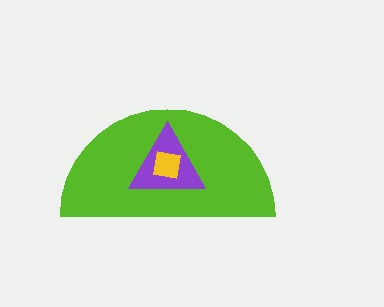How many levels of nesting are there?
3.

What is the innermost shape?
The yellow square.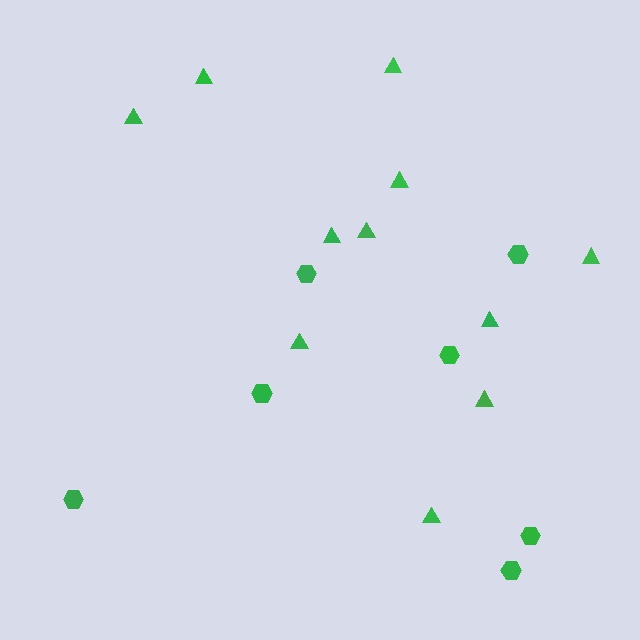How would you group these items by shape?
There are 2 groups: one group of hexagons (7) and one group of triangles (11).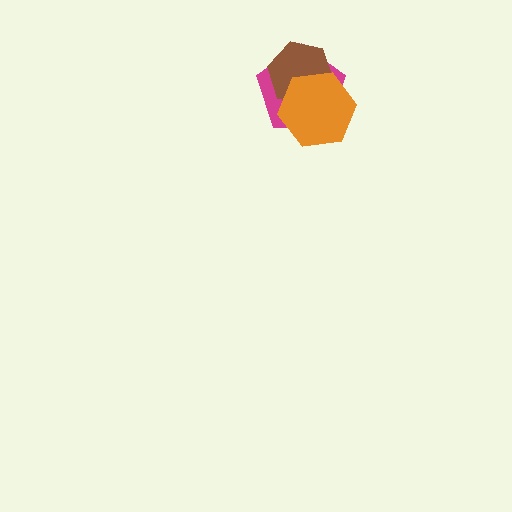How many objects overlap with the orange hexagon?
2 objects overlap with the orange hexagon.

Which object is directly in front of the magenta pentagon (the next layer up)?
The brown hexagon is directly in front of the magenta pentagon.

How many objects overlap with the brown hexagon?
2 objects overlap with the brown hexagon.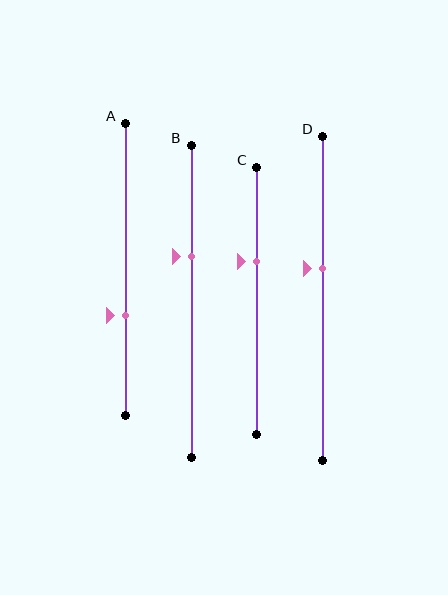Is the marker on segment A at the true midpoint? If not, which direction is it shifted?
No, the marker on segment A is shifted downward by about 16% of the segment length.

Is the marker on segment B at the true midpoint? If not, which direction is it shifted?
No, the marker on segment B is shifted upward by about 14% of the segment length.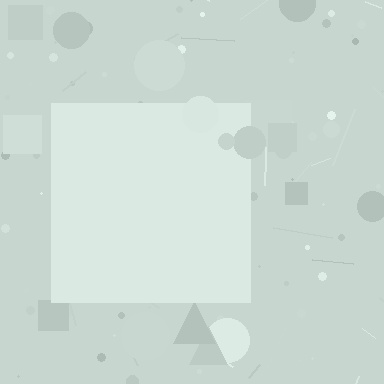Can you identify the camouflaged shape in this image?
The camouflaged shape is a square.